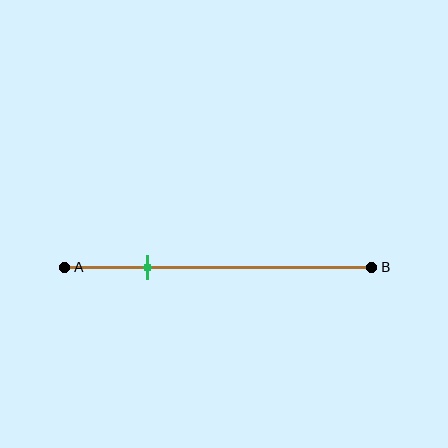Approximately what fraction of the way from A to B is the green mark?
The green mark is approximately 25% of the way from A to B.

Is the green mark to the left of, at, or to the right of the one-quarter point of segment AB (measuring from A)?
The green mark is approximately at the one-quarter point of segment AB.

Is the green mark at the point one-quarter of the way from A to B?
Yes, the mark is approximately at the one-quarter point.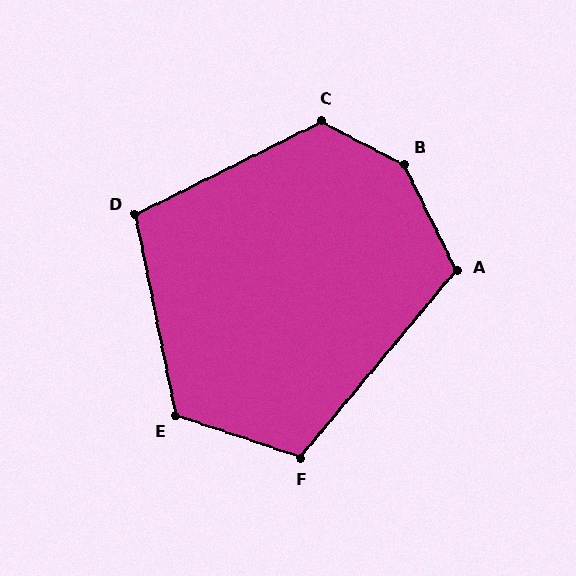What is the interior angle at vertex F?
Approximately 111 degrees (obtuse).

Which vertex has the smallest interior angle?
D, at approximately 105 degrees.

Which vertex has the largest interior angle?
B, at approximately 144 degrees.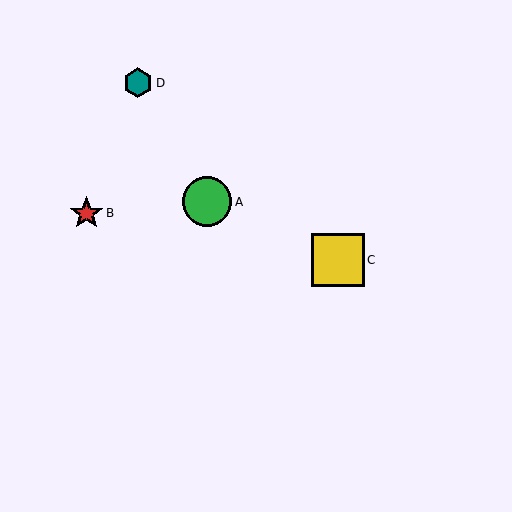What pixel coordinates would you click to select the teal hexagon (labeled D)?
Click at (138, 83) to select the teal hexagon D.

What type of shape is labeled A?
Shape A is a green circle.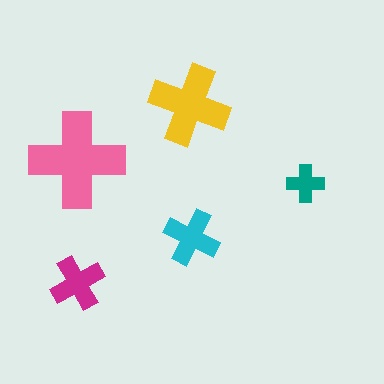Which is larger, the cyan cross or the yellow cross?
The yellow one.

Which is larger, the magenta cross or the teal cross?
The magenta one.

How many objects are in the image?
There are 5 objects in the image.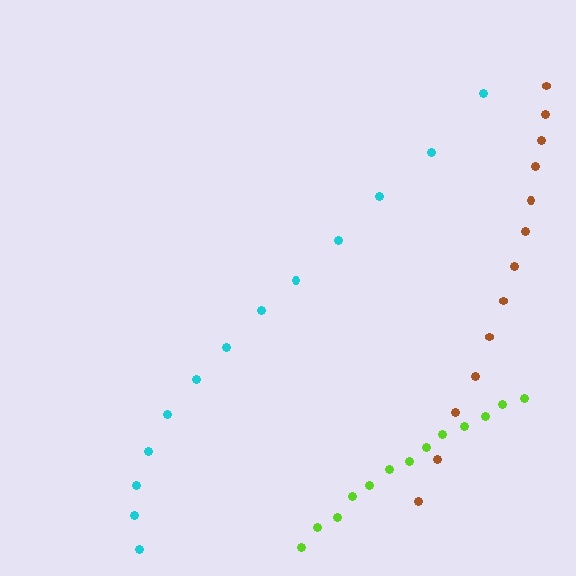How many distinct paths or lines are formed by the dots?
There are 3 distinct paths.